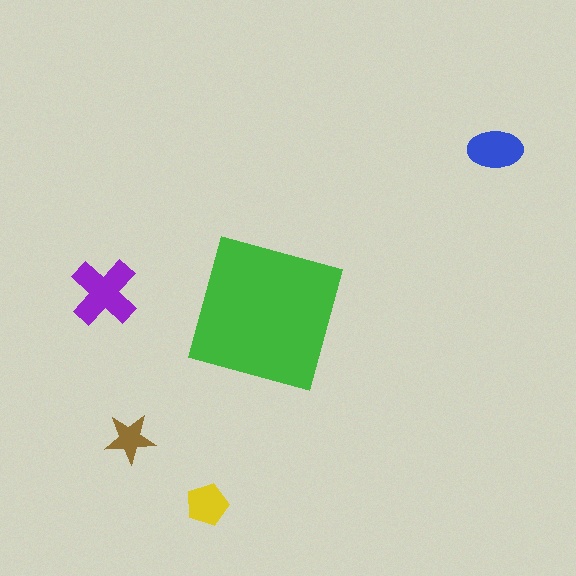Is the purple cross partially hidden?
No, the purple cross is fully visible.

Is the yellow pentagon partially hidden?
No, the yellow pentagon is fully visible.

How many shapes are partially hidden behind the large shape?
0 shapes are partially hidden.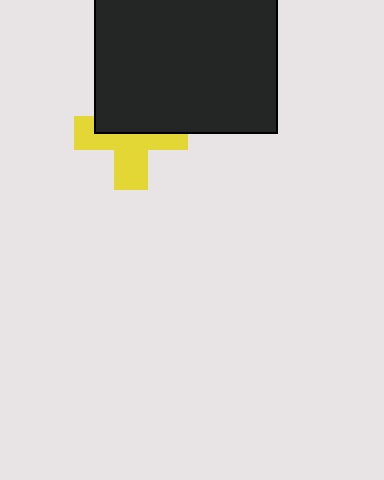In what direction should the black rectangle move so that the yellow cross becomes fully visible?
The black rectangle should move up. That is the shortest direction to clear the overlap and leave the yellow cross fully visible.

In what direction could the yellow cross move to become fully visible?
The yellow cross could move down. That would shift it out from behind the black rectangle entirely.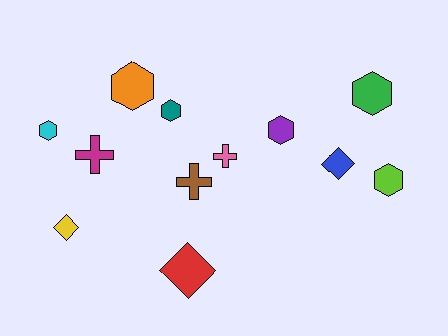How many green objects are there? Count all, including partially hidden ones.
There is 1 green object.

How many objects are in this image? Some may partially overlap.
There are 12 objects.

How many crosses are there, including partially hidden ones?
There are 3 crosses.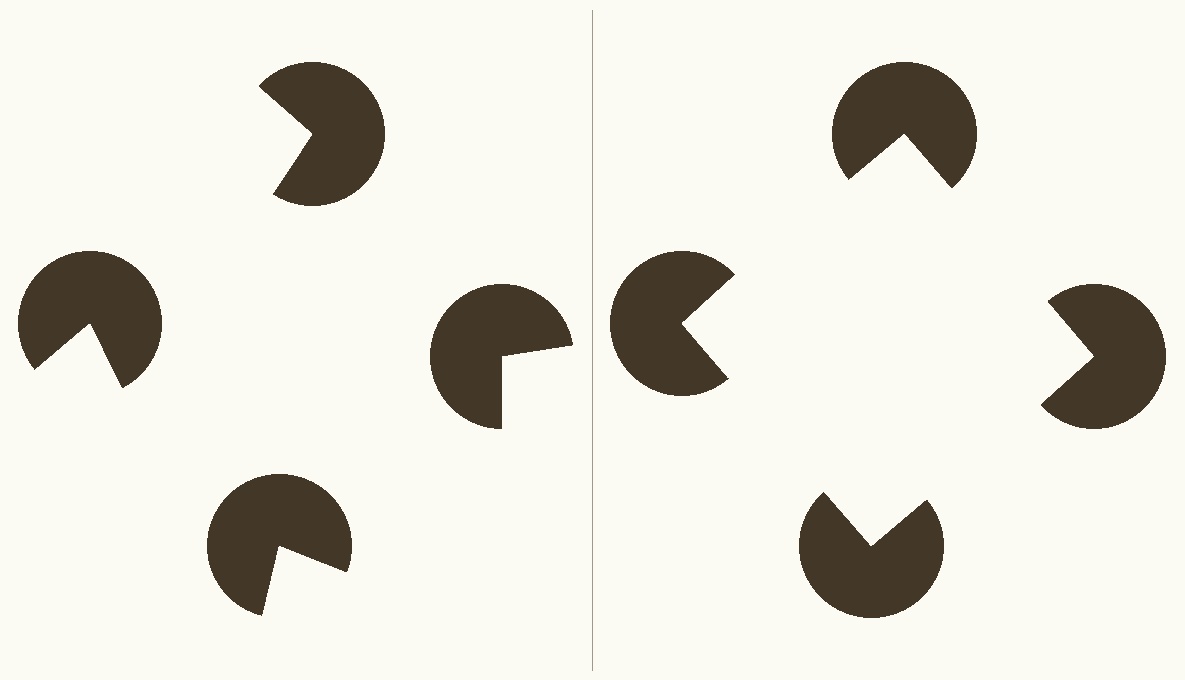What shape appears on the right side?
An illusory square.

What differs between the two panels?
The pac-man discs are positioned identically on both sides; only the wedge orientations differ. On the right they align to a square; on the left they are misaligned.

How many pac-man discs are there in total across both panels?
8 — 4 on each side.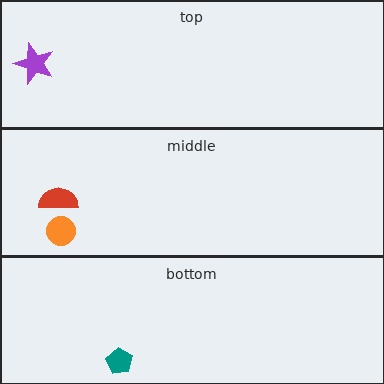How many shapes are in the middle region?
2.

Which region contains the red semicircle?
The middle region.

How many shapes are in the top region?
1.